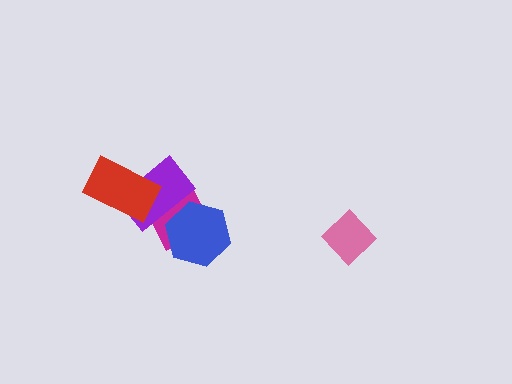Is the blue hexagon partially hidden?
Yes, it is partially covered by another shape.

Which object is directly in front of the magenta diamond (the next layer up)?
The blue hexagon is directly in front of the magenta diamond.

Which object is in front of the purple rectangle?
The red rectangle is in front of the purple rectangle.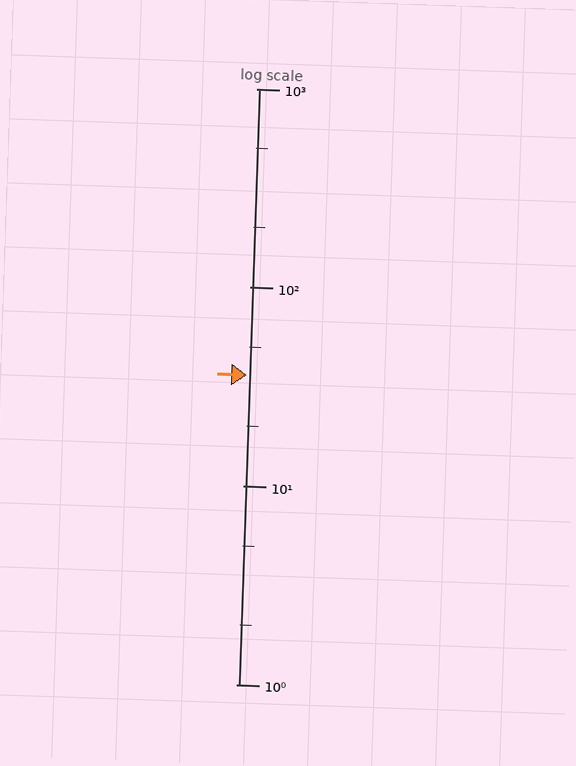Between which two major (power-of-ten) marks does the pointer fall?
The pointer is between 10 and 100.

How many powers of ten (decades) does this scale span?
The scale spans 3 decades, from 1 to 1000.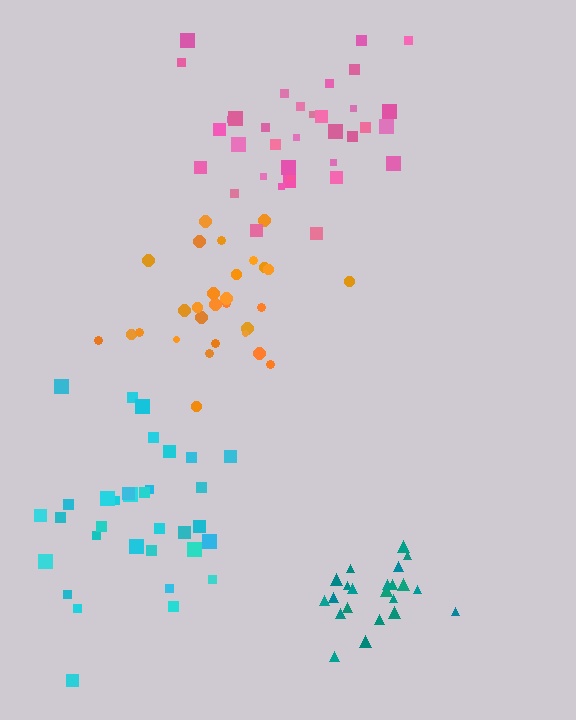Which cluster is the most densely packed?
Teal.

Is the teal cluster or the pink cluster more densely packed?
Teal.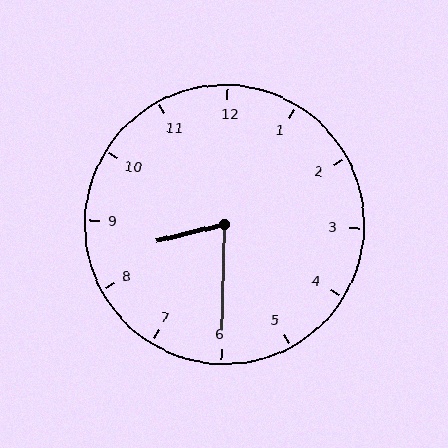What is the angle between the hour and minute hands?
Approximately 75 degrees.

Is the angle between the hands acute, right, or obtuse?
It is acute.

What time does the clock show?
8:30.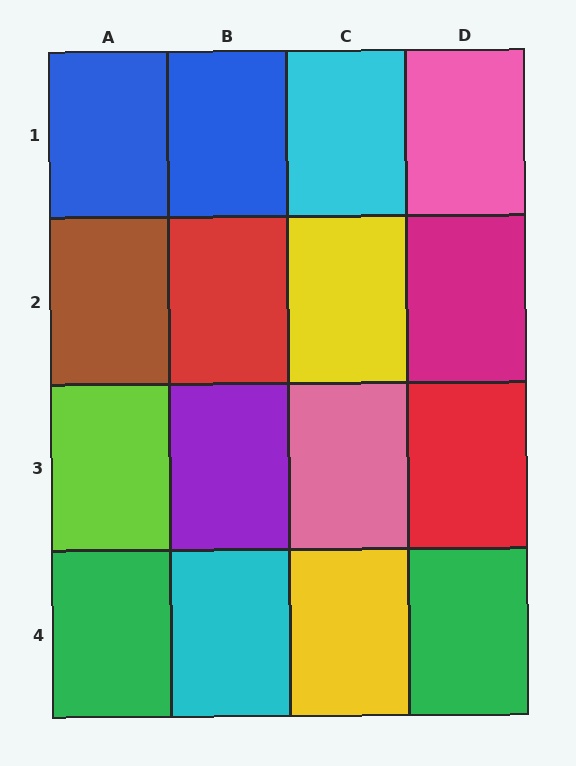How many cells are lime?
1 cell is lime.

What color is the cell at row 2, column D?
Magenta.